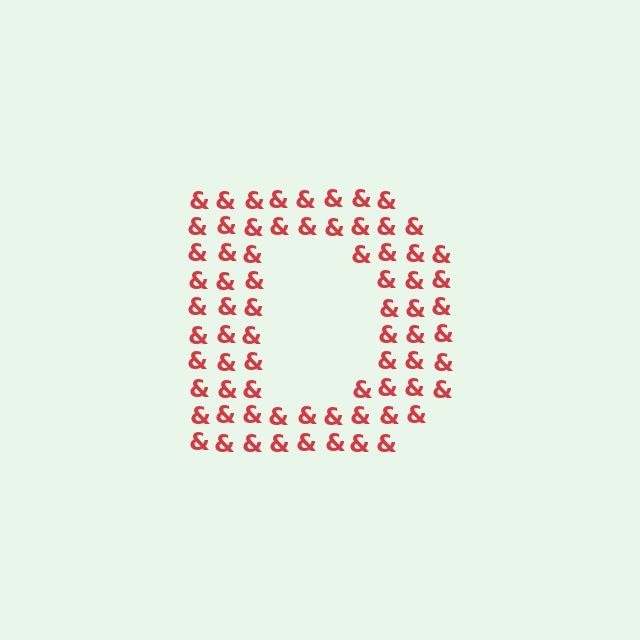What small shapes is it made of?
It is made of small ampersands.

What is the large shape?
The large shape is the letter D.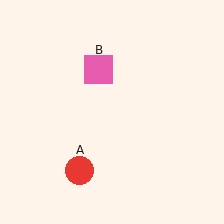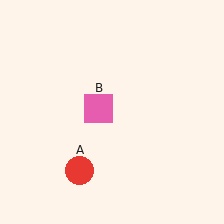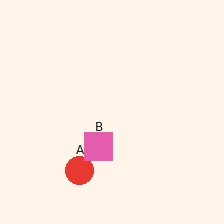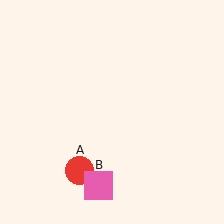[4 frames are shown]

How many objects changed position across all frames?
1 object changed position: pink square (object B).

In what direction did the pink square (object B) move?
The pink square (object B) moved down.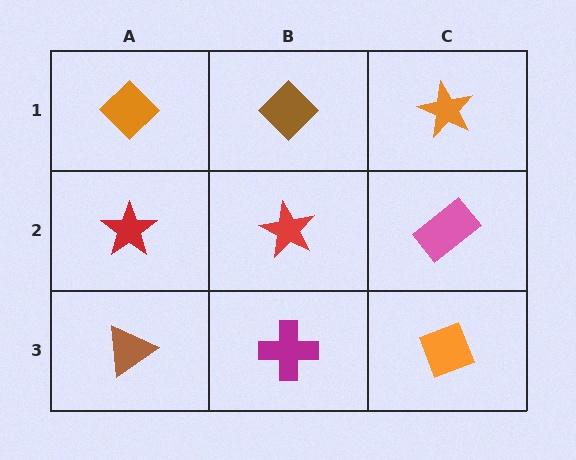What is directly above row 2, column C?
An orange star.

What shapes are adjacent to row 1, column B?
A red star (row 2, column B), an orange diamond (row 1, column A), an orange star (row 1, column C).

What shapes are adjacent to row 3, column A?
A red star (row 2, column A), a magenta cross (row 3, column B).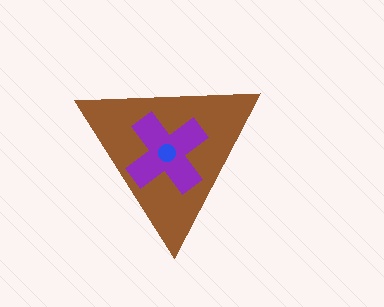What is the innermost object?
The blue circle.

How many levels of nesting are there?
3.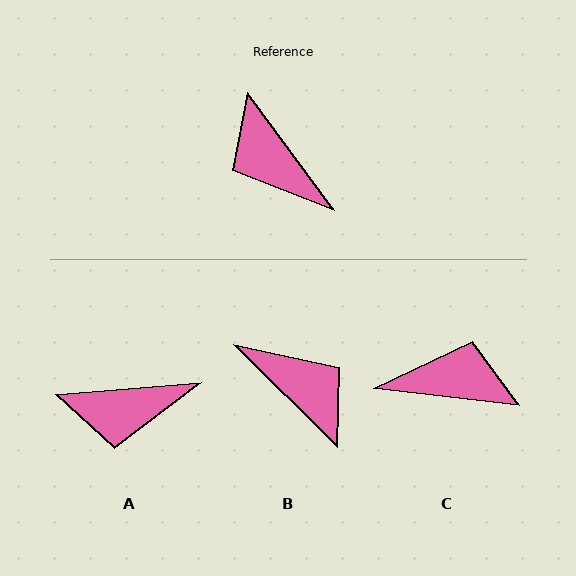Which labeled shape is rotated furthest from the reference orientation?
B, about 171 degrees away.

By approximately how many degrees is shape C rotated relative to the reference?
Approximately 133 degrees clockwise.